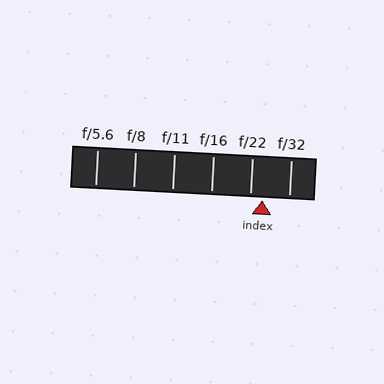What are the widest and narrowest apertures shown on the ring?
The widest aperture shown is f/5.6 and the narrowest is f/32.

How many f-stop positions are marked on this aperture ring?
There are 6 f-stop positions marked.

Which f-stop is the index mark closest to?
The index mark is closest to f/22.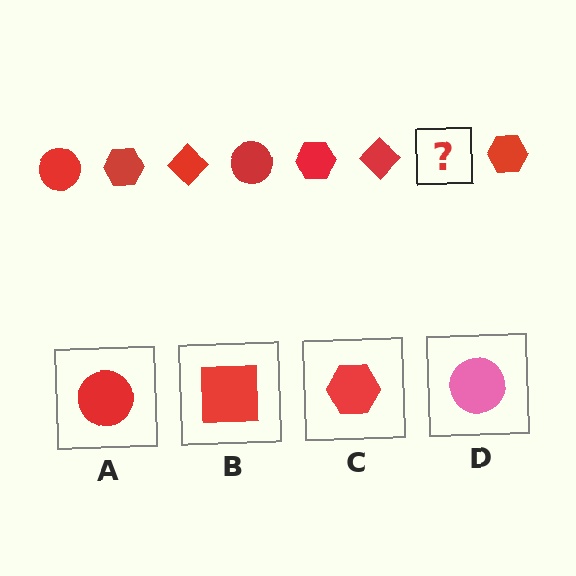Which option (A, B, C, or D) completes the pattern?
A.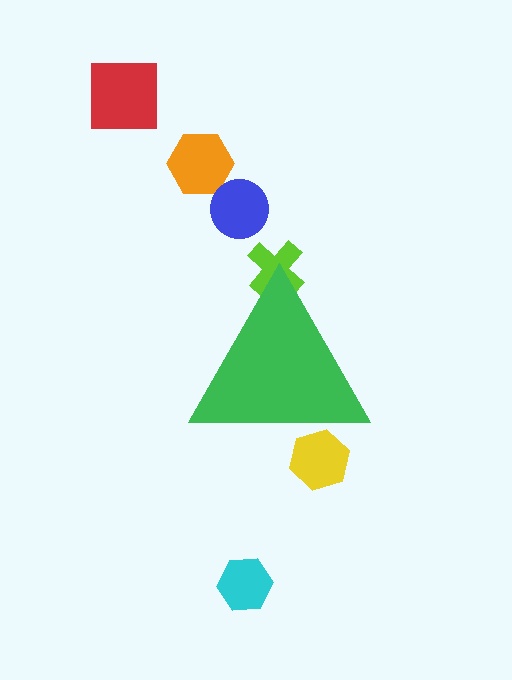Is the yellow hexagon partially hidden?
Yes, the yellow hexagon is partially hidden behind the green triangle.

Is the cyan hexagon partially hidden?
No, the cyan hexagon is fully visible.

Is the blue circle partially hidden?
No, the blue circle is fully visible.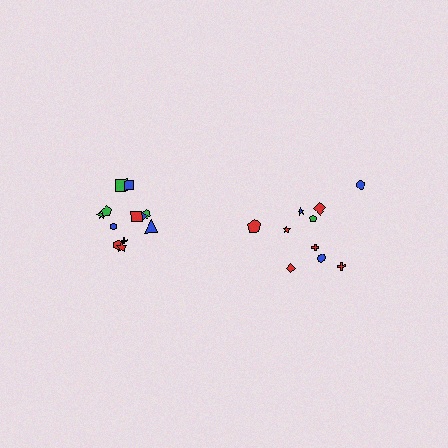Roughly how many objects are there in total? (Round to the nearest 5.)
Roughly 20 objects in total.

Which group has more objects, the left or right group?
The left group.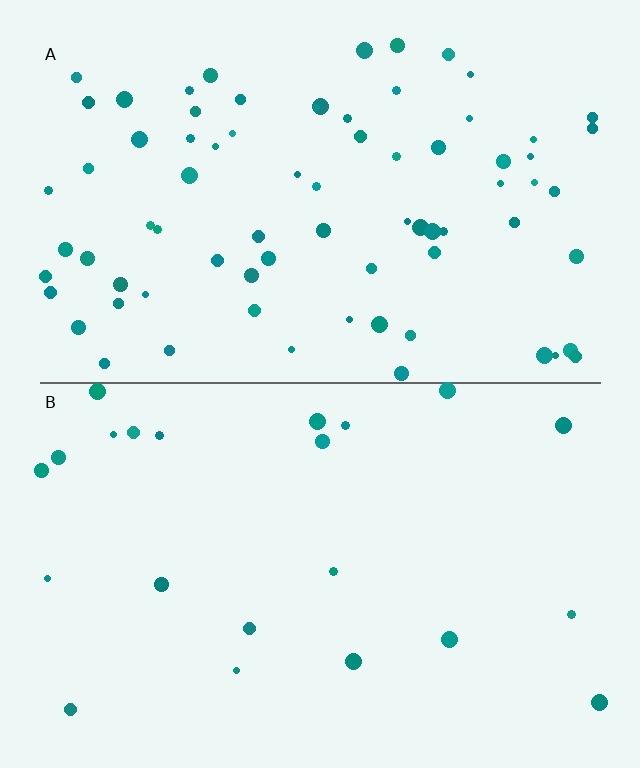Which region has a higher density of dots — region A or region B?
A (the top).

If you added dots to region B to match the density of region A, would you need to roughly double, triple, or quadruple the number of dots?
Approximately quadruple.